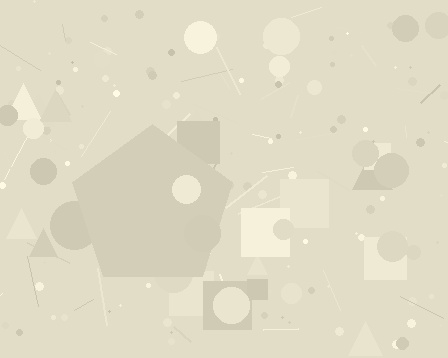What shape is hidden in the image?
A pentagon is hidden in the image.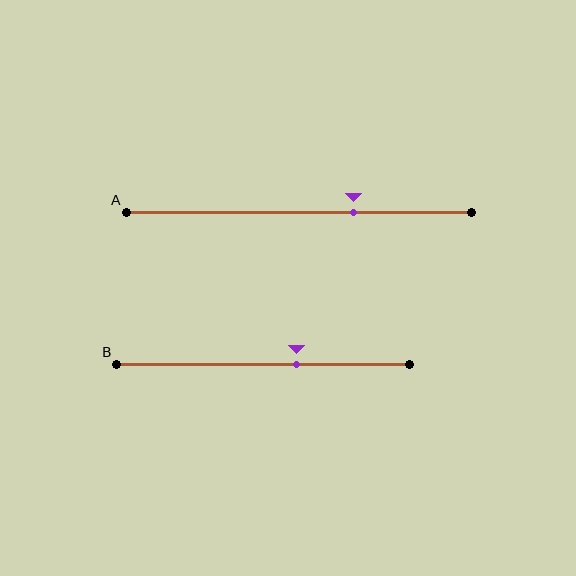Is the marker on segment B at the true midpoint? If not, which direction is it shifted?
No, the marker on segment B is shifted to the right by about 11% of the segment length.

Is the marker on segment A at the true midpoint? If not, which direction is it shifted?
No, the marker on segment A is shifted to the right by about 16% of the segment length.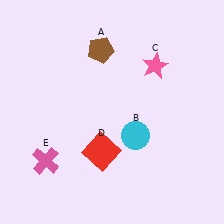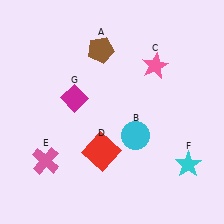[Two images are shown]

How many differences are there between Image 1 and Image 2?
There are 2 differences between the two images.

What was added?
A cyan star (F), a magenta diamond (G) were added in Image 2.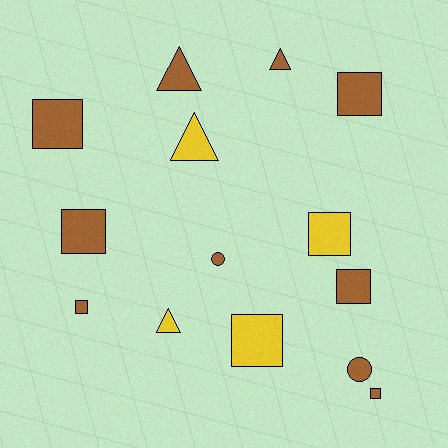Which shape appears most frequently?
Square, with 8 objects.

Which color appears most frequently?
Brown, with 10 objects.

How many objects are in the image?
There are 14 objects.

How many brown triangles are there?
There are 2 brown triangles.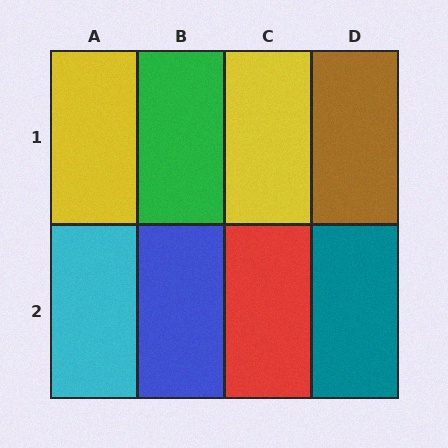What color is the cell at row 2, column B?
Blue.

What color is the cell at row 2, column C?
Red.